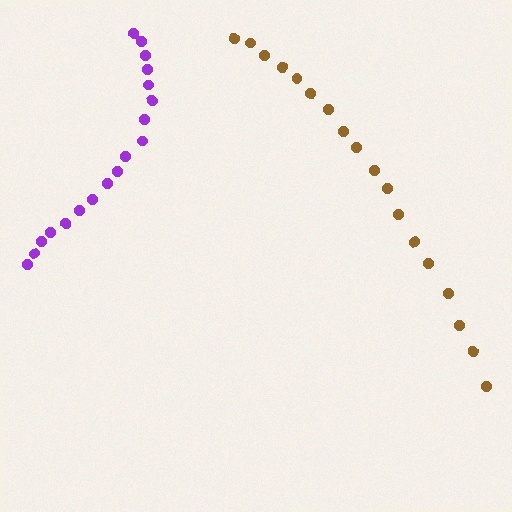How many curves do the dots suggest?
There are 2 distinct paths.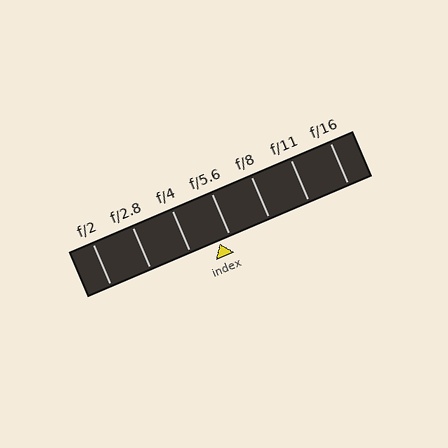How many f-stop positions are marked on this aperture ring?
There are 7 f-stop positions marked.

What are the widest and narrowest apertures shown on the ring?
The widest aperture shown is f/2 and the narrowest is f/16.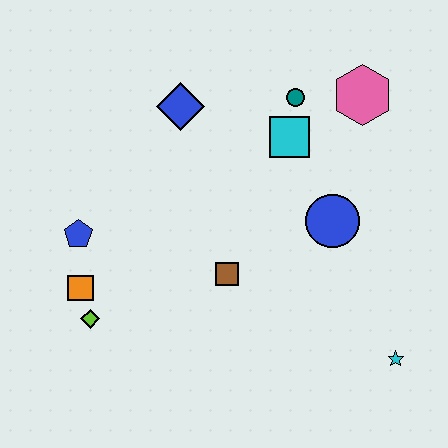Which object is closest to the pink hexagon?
The teal circle is closest to the pink hexagon.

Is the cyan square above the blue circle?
Yes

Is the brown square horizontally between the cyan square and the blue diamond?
Yes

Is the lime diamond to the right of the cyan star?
No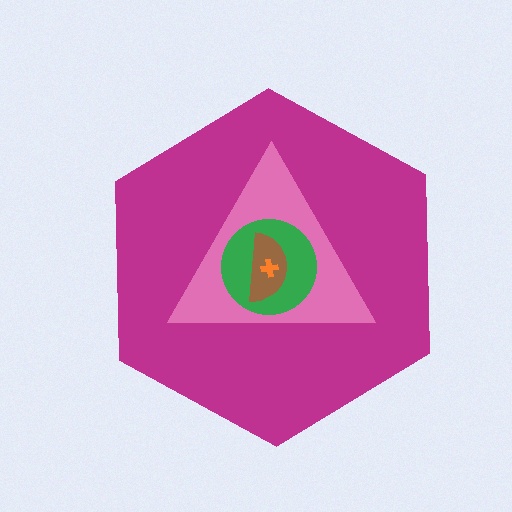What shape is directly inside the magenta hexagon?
The pink triangle.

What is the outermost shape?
The magenta hexagon.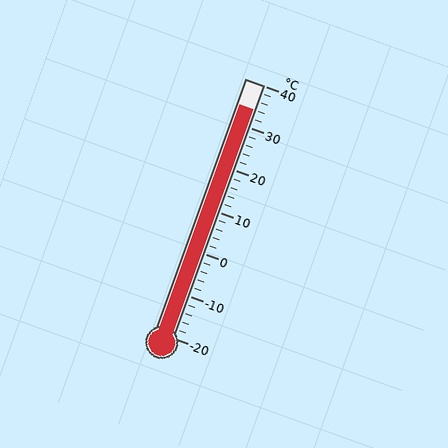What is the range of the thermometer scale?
The thermometer scale ranges from -20°C to 40°C.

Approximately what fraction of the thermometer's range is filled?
The thermometer is filled to approximately 90% of its range.